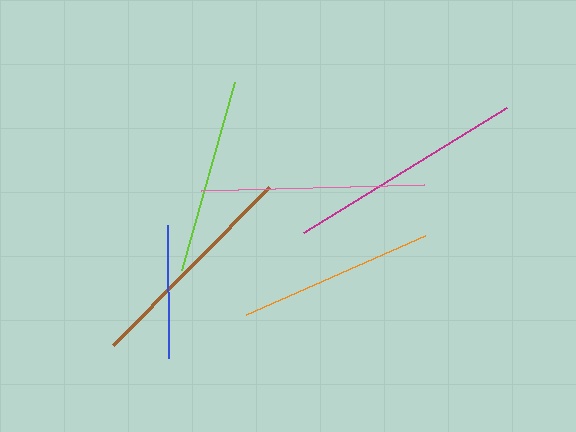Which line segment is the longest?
The magenta line is the longest at approximately 238 pixels.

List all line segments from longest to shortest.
From longest to shortest: magenta, pink, brown, orange, lime, blue.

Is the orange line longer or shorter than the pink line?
The pink line is longer than the orange line.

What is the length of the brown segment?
The brown segment is approximately 223 pixels long.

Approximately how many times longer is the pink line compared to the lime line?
The pink line is approximately 1.1 times the length of the lime line.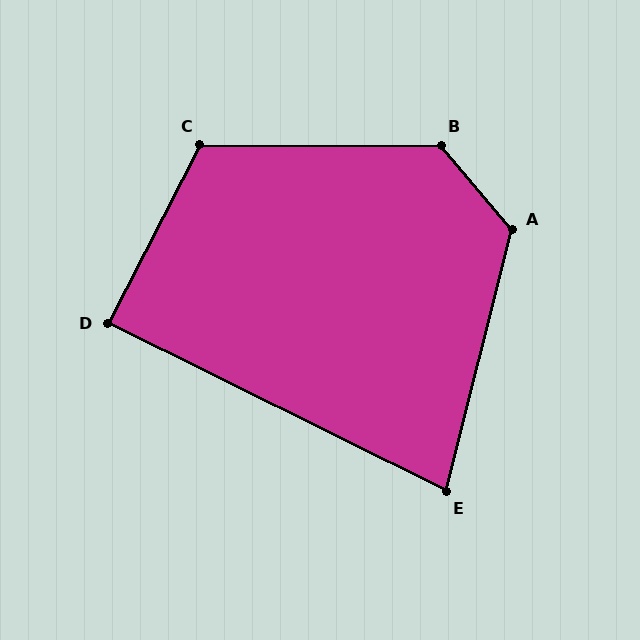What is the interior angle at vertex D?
Approximately 89 degrees (approximately right).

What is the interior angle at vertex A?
Approximately 126 degrees (obtuse).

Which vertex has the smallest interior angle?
E, at approximately 78 degrees.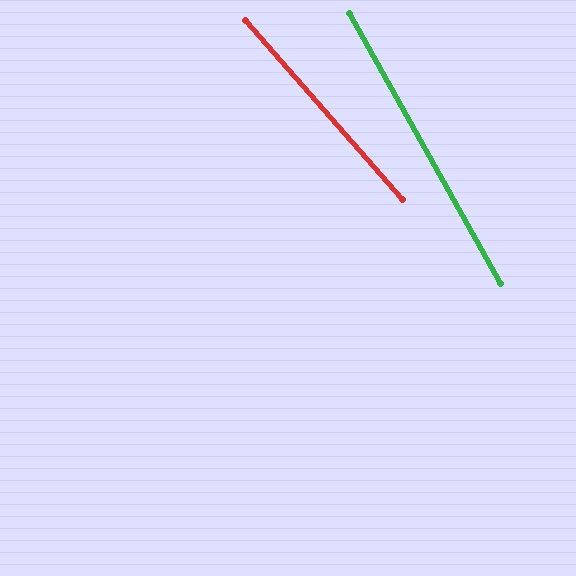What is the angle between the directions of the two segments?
Approximately 12 degrees.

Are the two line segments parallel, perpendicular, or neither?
Neither parallel nor perpendicular — they differ by about 12°.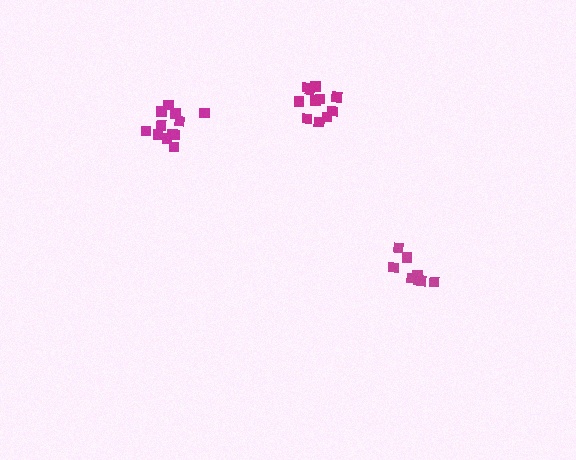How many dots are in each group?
Group 1: 11 dots, Group 2: 12 dots, Group 3: 8 dots (31 total).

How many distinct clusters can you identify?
There are 3 distinct clusters.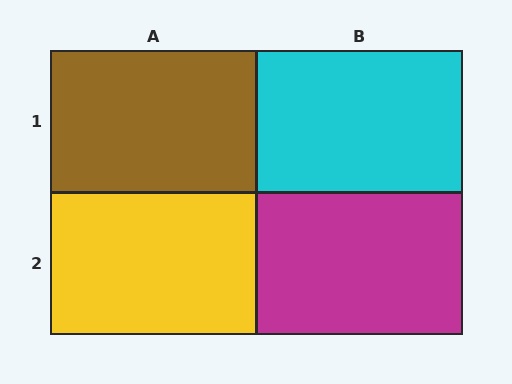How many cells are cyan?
1 cell is cyan.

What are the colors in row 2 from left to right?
Yellow, magenta.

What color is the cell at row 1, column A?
Brown.